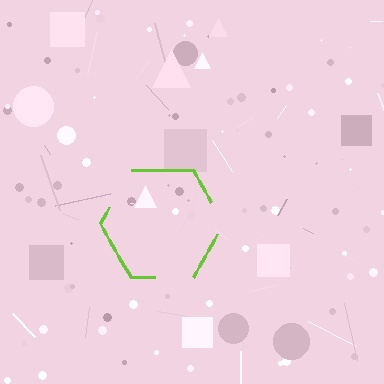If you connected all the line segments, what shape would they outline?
They would outline a hexagon.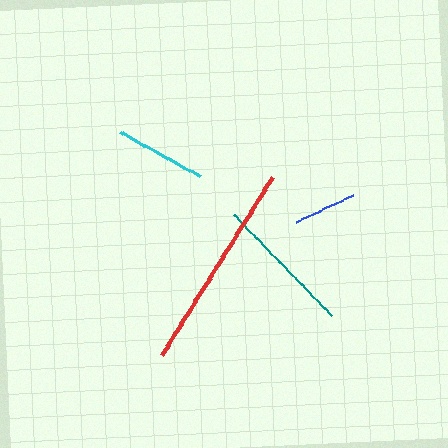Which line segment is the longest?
The red line is the longest at approximately 210 pixels.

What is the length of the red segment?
The red segment is approximately 210 pixels long.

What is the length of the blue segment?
The blue segment is approximately 63 pixels long.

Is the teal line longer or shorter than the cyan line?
The teal line is longer than the cyan line.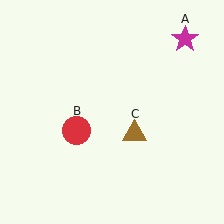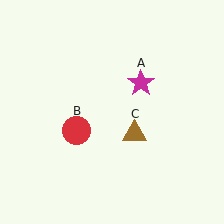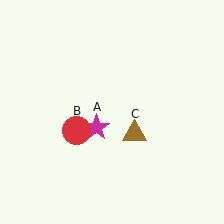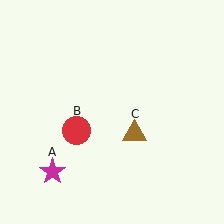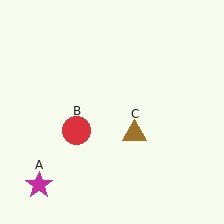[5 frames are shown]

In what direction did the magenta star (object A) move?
The magenta star (object A) moved down and to the left.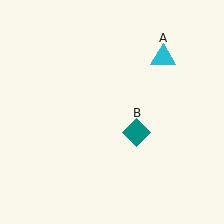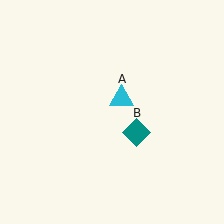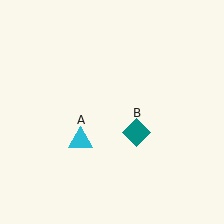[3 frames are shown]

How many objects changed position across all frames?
1 object changed position: cyan triangle (object A).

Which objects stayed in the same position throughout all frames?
Teal diamond (object B) remained stationary.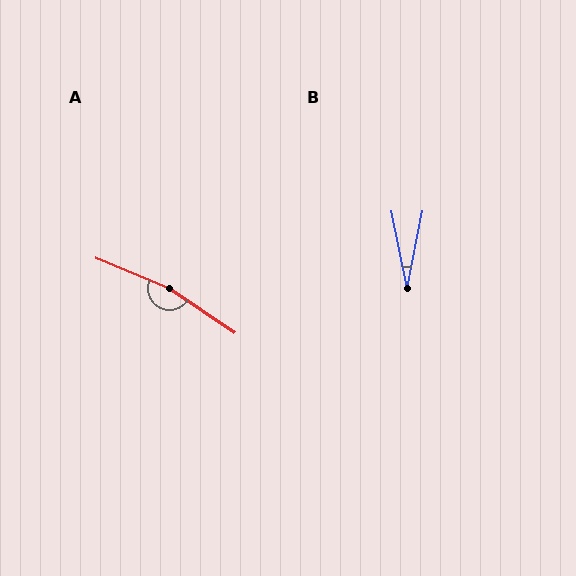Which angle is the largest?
A, at approximately 169 degrees.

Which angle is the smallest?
B, at approximately 23 degrees.